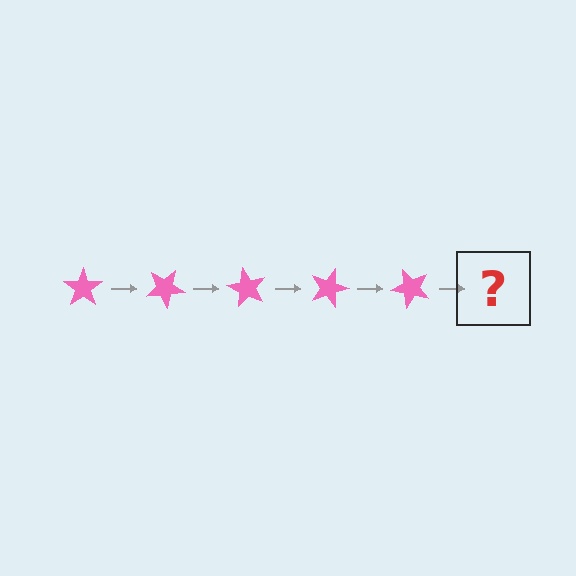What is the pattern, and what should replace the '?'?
The pattern is that the star rotates 30 degrees each step. The '?' should be a pink star rotated 150 degrees.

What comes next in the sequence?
The next element should be a pink star rotated 150 degrees.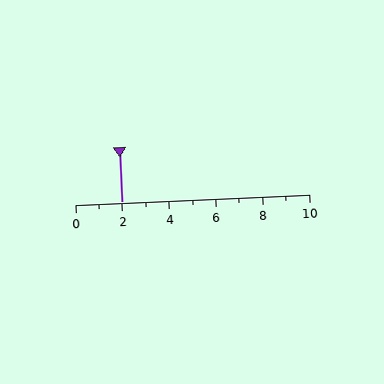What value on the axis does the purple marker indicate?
The marker indicates approximately 2.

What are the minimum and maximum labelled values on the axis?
The axis runs from 0 to 10.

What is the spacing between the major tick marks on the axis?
The major ticks are spaced 2 apart.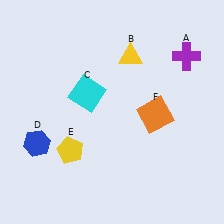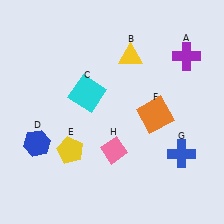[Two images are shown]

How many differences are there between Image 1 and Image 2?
There are 2 differences between the two images.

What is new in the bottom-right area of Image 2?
A blue cross (G) was added in the bottom-right area of Image 2.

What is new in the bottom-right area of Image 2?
A pink diamond (H) was added in the bottom-right area of Image 2.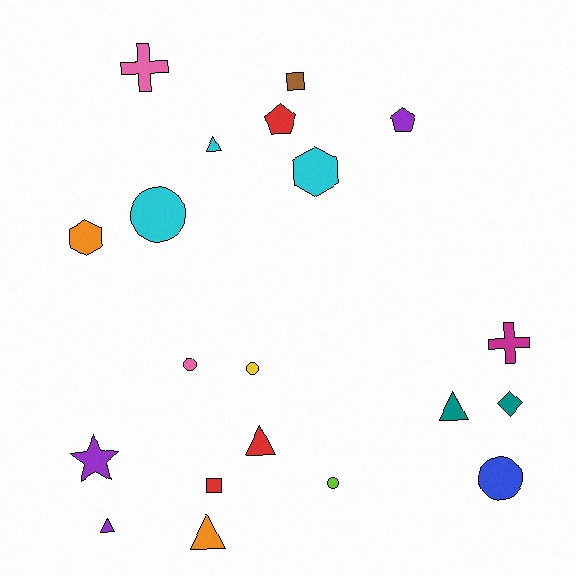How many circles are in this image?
There are 5 circles.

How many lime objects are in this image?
There is 1 lime object.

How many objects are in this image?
There are 20 objects.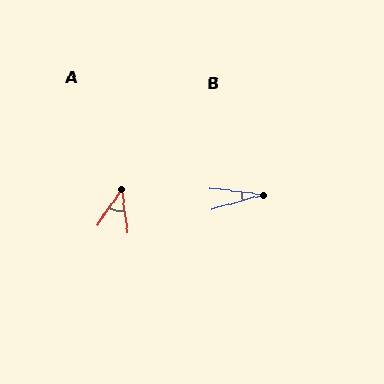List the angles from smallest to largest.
B (23°), A (43°).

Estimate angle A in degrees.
Approximately 43 degrees.